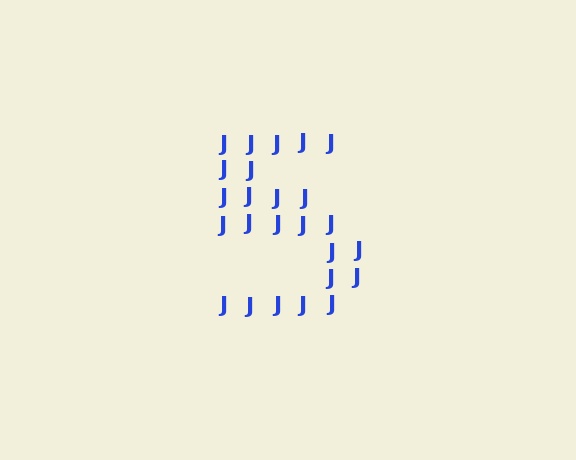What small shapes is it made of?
It is made of small letter J's.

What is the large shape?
The large shape is the digit 5.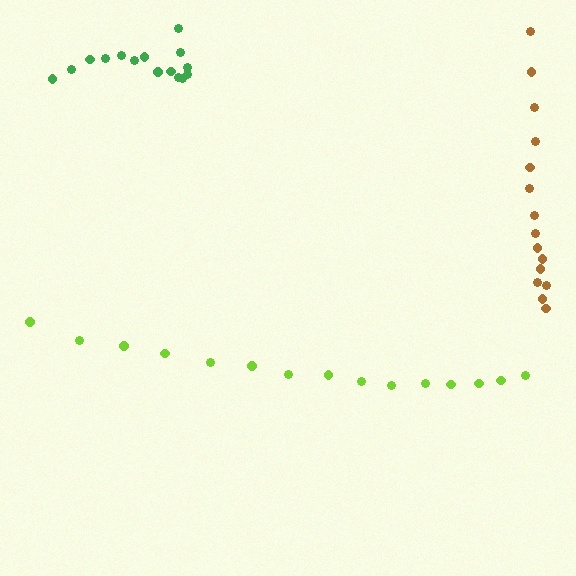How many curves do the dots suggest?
There are 3 distinct paths.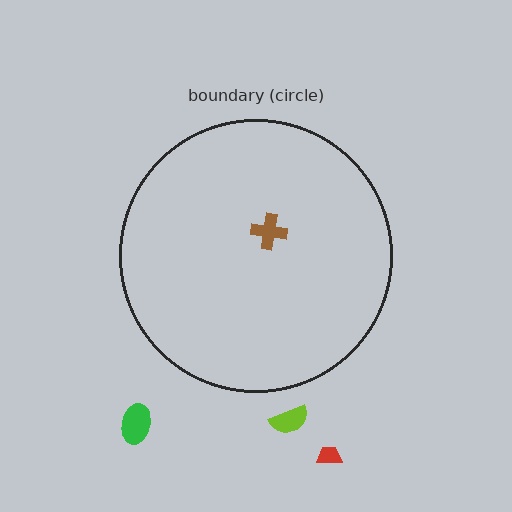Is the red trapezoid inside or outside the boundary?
Outside.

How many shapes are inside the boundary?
1 inside, 3 outside.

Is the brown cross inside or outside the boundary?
Inside.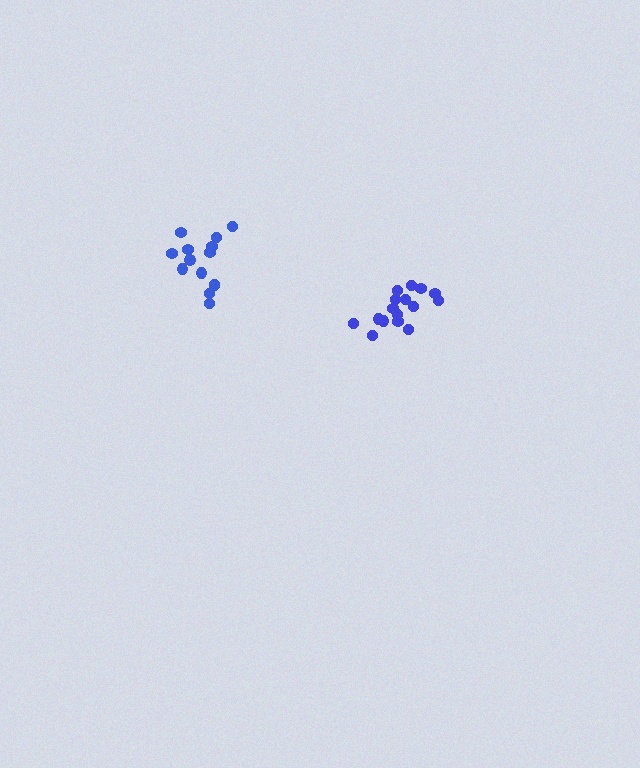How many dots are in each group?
Group 1: 14 dots, Group 2: 16 dots (30 total).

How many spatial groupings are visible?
There are 2 spatial groupings.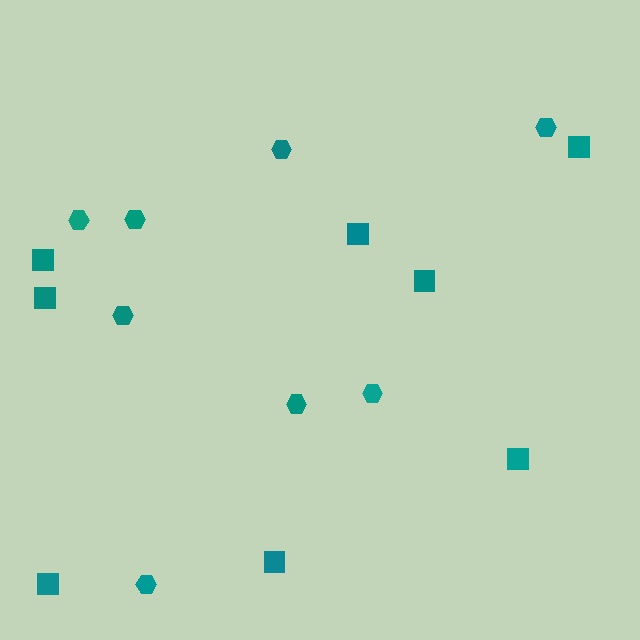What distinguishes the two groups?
There are 2 groups: one group of squares (8) and one group of hexagons (8).